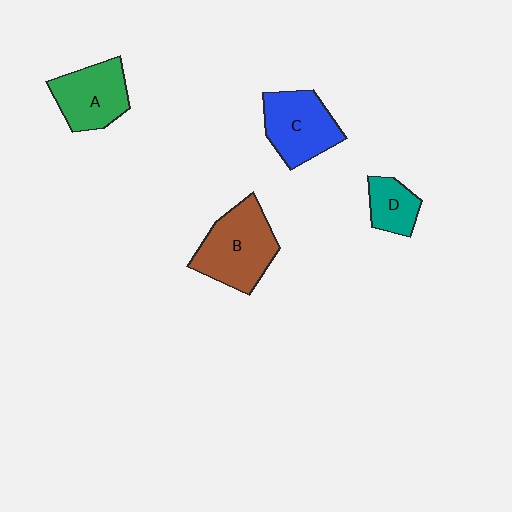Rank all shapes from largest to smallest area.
From largest to smallest: B (brown), C (blue), A (green), D (teal).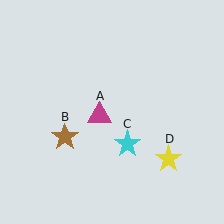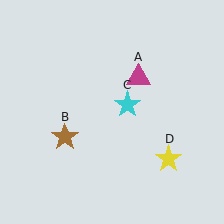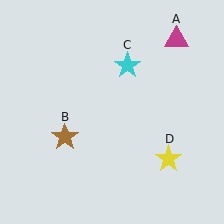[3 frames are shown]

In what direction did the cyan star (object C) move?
The cyan star (object C) moved up.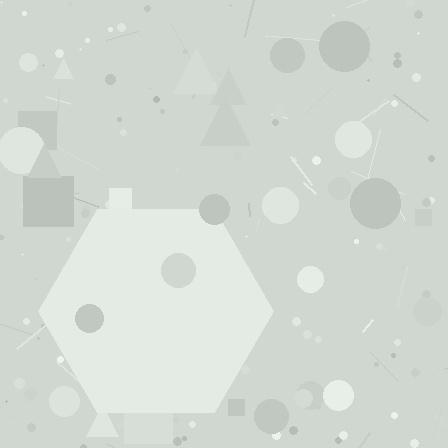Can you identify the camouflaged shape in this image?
The camouflaged shape is a hexagon.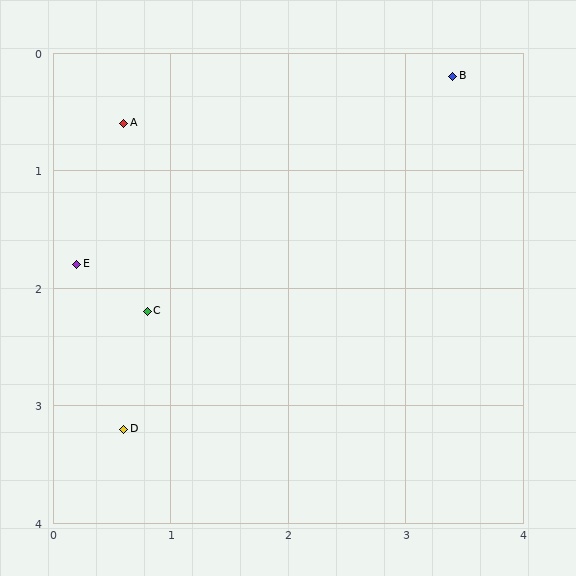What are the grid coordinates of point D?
Point D is at approximately (0.6, 3.2).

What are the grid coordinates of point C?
Point C is at approximately (0.8, 2.2).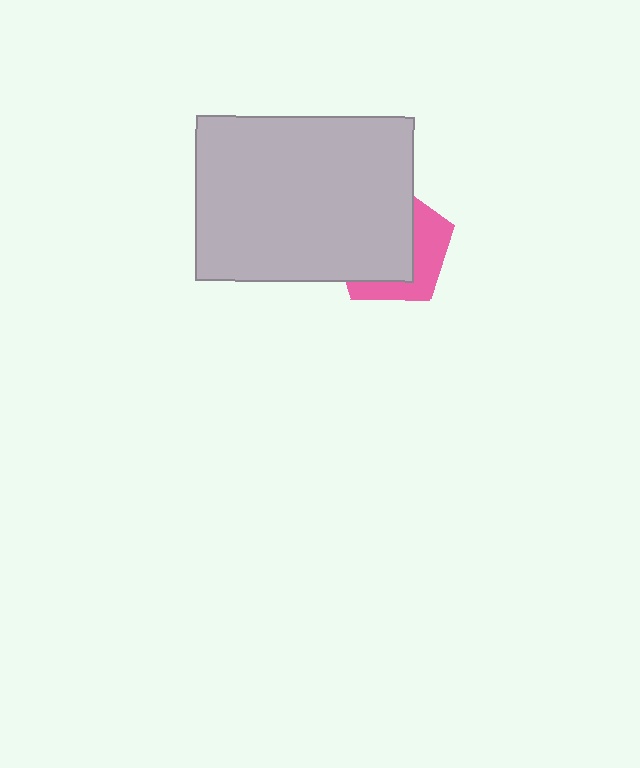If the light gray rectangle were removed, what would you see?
You would see the complete pink pentagon.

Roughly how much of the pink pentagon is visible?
A small part of it is visible (roughly 36%).